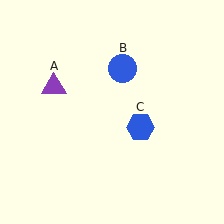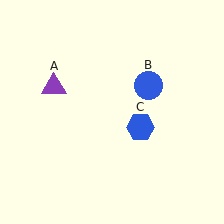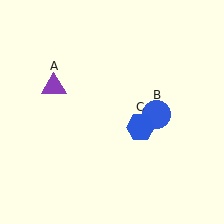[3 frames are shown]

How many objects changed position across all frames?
1 object changed position: blue circle (object B).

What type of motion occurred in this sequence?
The blue circle (object B) rotated clockwise around the center of the scene.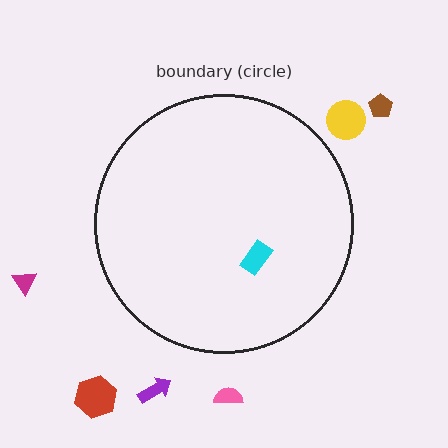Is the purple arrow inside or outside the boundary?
Outside.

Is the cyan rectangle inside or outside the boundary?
Inside.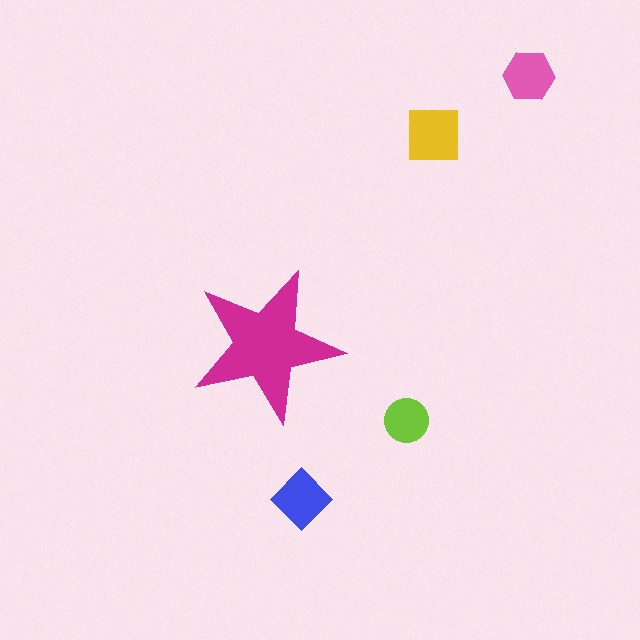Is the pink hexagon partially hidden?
No, the pink hexagon is fully visible.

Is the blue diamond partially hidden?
No, the blue diamond is fully visible.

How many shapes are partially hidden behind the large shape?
0 shapes are partially hidden.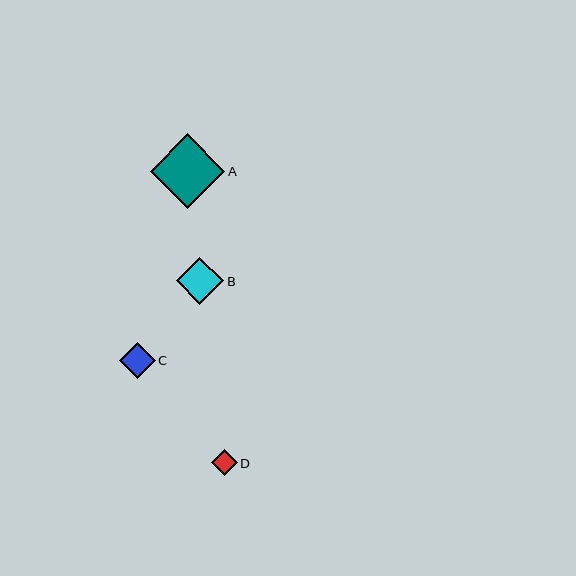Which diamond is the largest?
Diamond A is the largest with a size of approximately 75 pixels.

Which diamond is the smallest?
Diamond D is the smallest with a size of approximately 26 pixels.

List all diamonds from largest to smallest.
From largest to smallest: A, B, C, D.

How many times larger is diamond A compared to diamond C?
Diamond A is approximately 2.1 times the size of diamond C.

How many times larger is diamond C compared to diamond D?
Diamond C is approximately 1.4 times the size of diamond D.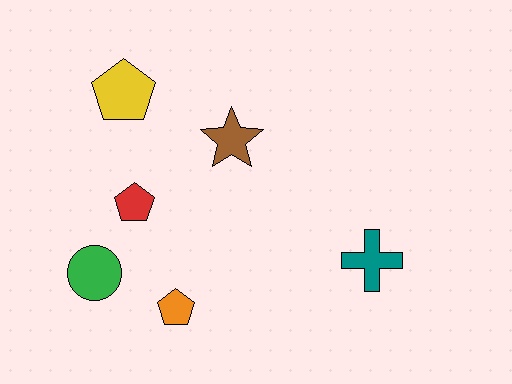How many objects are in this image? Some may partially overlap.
There are 6 objects.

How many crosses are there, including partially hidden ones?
There is 1 cross.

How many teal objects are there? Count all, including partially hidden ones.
There is 1 teal object.